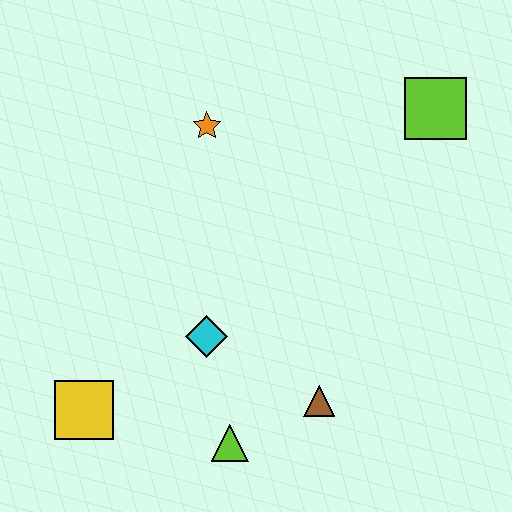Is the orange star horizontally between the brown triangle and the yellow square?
Yes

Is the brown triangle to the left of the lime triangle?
No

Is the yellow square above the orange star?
No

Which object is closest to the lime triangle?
The brown triangle is closest to the lime triangle.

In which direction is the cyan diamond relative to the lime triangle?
The cyan diamond is above the lime triangle.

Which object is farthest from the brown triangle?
The lime square is farthest from the brown triangle.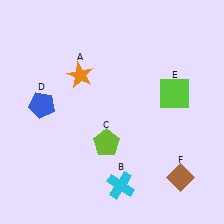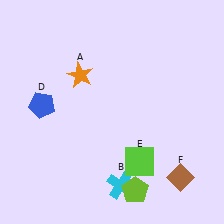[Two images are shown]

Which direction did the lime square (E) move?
The lime square (E) moved down.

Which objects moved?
The objects that moved are: the lime pentagon (C), the lime square (E).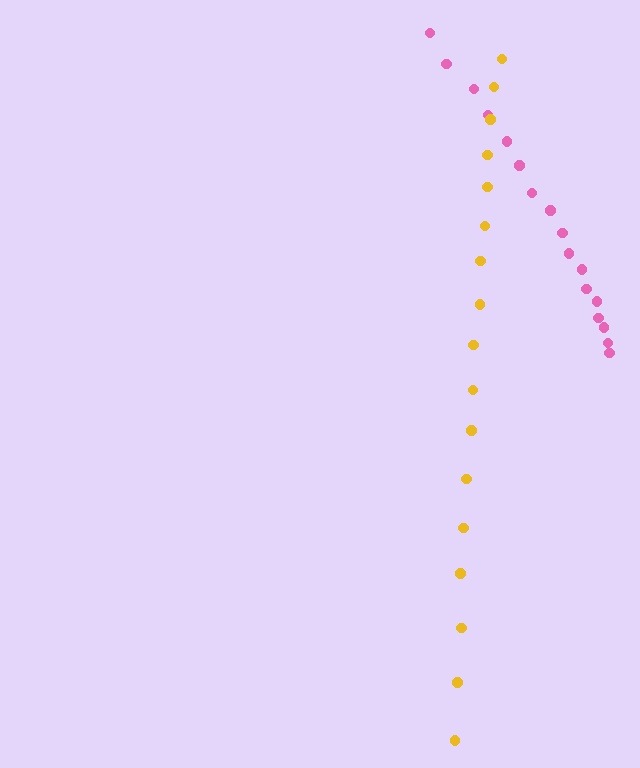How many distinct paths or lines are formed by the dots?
There are 2 distinct paths.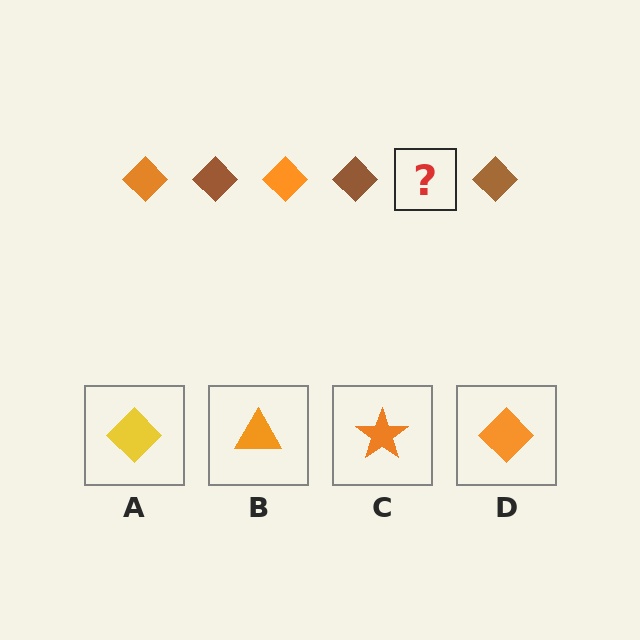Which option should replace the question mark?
Option D.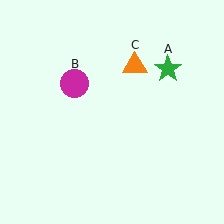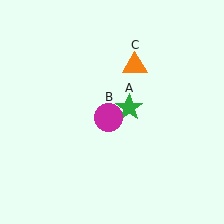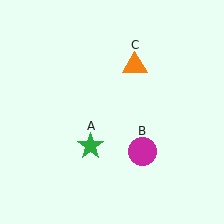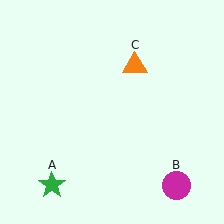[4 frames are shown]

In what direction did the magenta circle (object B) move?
The magenta circle (object B) moved down and to the right.